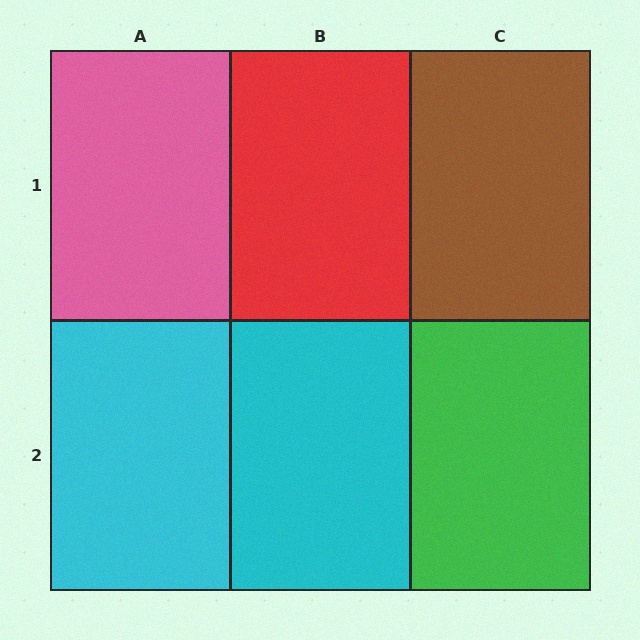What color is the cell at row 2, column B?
Cyan.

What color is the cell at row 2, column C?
Green.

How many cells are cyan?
2 cells are cyan.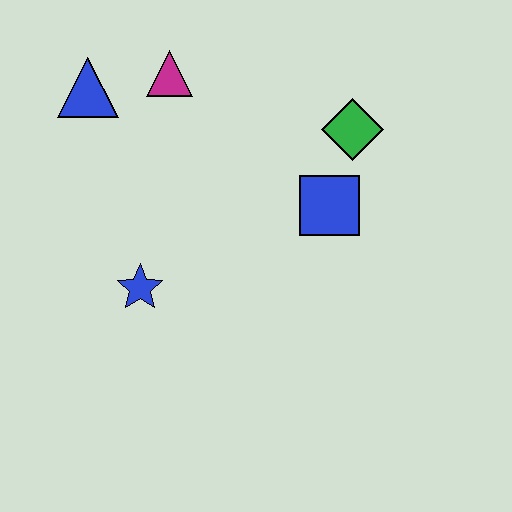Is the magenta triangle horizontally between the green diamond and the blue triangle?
Yes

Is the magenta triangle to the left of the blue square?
Yes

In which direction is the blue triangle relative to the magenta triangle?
The blue triangle is to the left of the magenta triangle.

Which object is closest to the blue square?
The green diamond is closest to the blue square.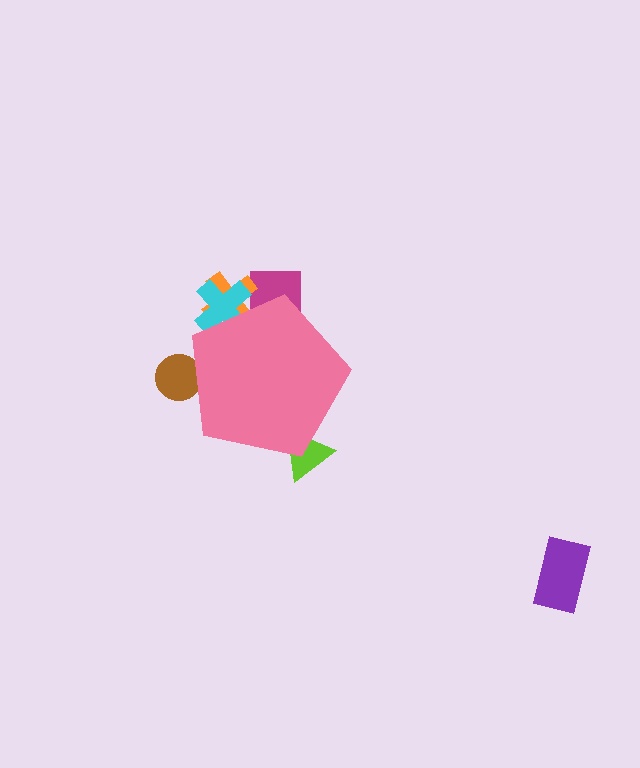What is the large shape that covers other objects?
A pink pentagon.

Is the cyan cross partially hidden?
Yes, the cyan cross is partially hidden behind the pink pentagon.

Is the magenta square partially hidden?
Yes, the magenta square is partially hidden behind the pink pentagon.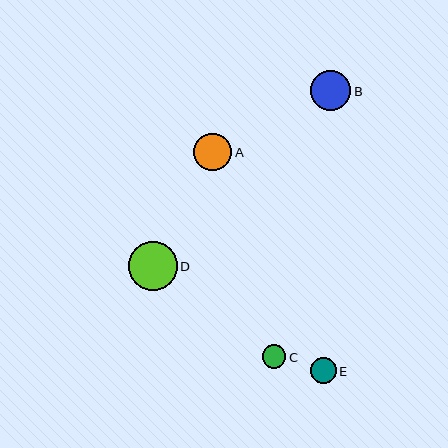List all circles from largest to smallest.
From largest to smallest: D, B, A, E, C.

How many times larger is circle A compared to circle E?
Circle A is approximately 1.5 times the size of circle E.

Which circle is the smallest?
Circle C is the smallest with a size of approximately 24 pixels.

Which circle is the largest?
Circle D is the largest with a size of approximately 49 pixels.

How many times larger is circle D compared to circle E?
Circle D is approximately 1.9 times the size of circle E.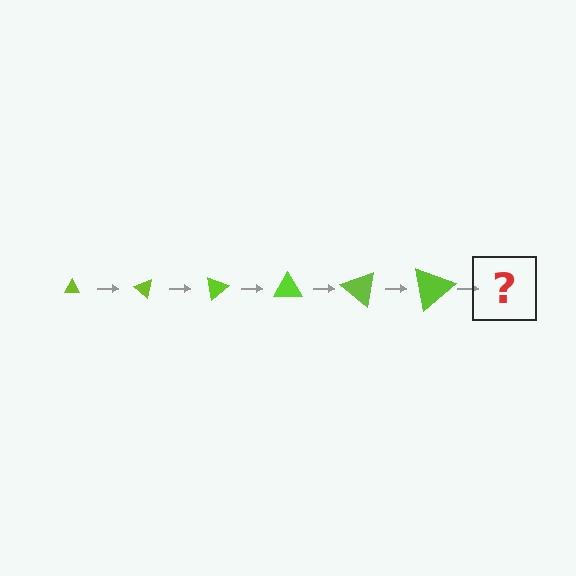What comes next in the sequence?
The next element should be a triangle, larger than the previous one and rotated 240 degrees from the start.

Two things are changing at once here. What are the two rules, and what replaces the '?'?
The two rules are that the triangle grows larger each step and it rotates 40 degrees each step. The '?' should be a triangle, larger than the previous one and rotated 240 degrees from the start.